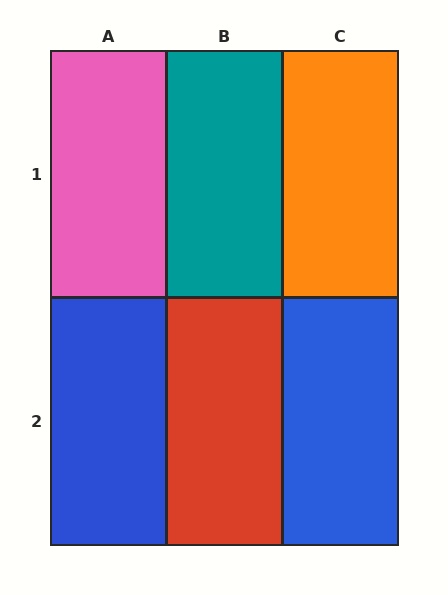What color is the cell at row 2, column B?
Red.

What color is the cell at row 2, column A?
Blue.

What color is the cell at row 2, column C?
Blue.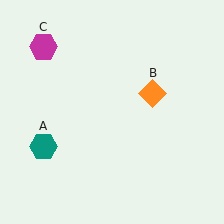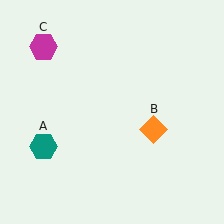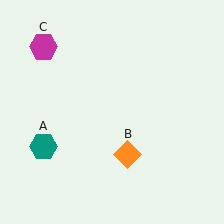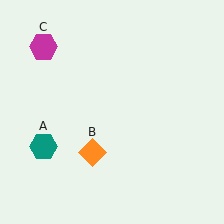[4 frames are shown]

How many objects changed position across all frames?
1 object changed position: orange diamond (object B).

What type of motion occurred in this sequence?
The orange diamond (object B) rotated clockwise around the center of the scene.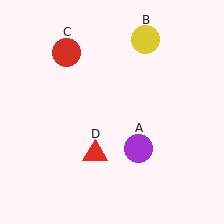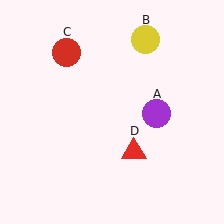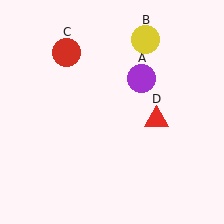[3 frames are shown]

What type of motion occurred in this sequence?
The purple circle (object A), red triangle (object D) rotated counterclockwise around the center of the scene.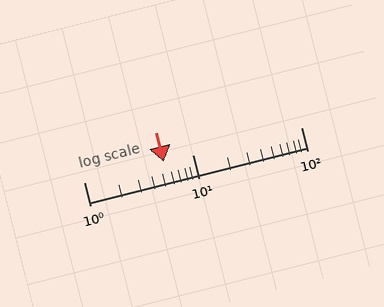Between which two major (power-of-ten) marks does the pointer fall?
The pointer is between 1 and 10.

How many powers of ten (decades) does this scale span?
The scale spans 2 decades, from 1 to 100.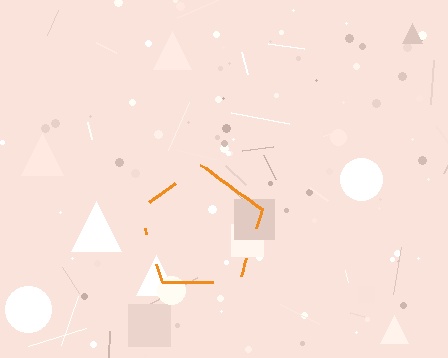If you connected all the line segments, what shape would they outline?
They would outline a pentagon.